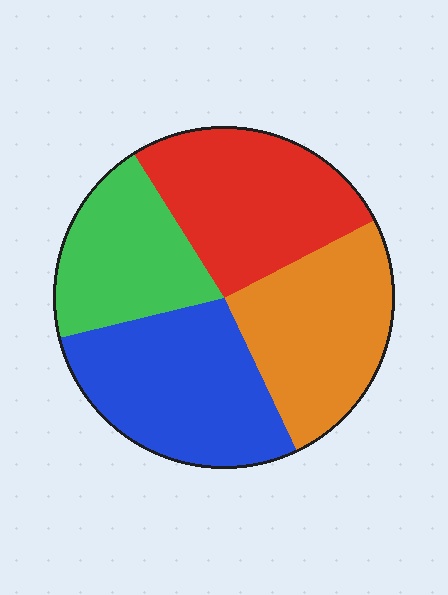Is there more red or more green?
Red.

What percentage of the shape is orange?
Orange covers around 25% of the shape.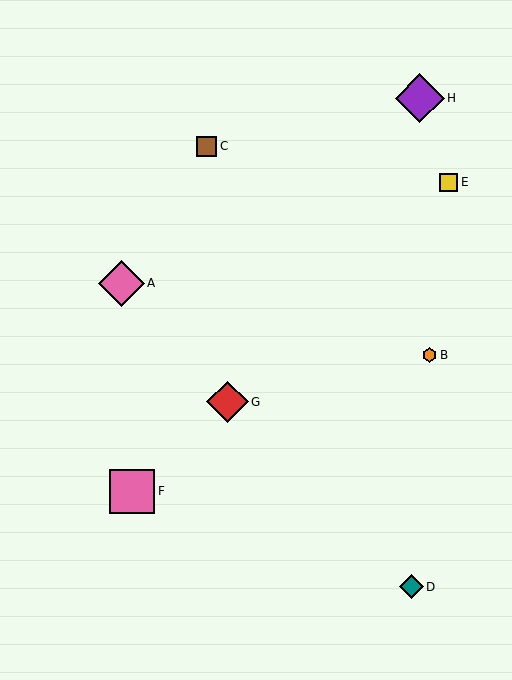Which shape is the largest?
The purple diamond (labeled H) is the largest.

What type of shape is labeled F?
Shape F is a pink square.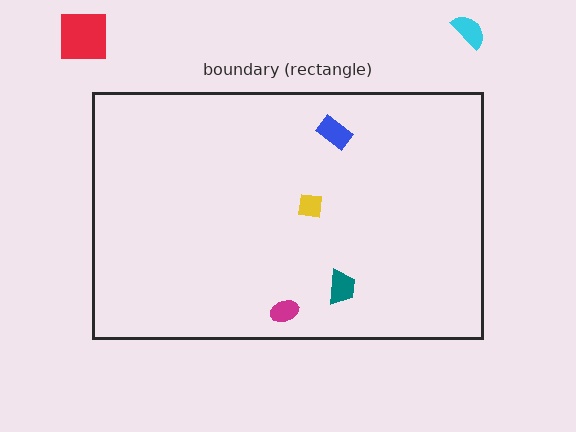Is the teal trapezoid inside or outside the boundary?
Inside.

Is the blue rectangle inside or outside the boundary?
Inside.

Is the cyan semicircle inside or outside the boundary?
Outside.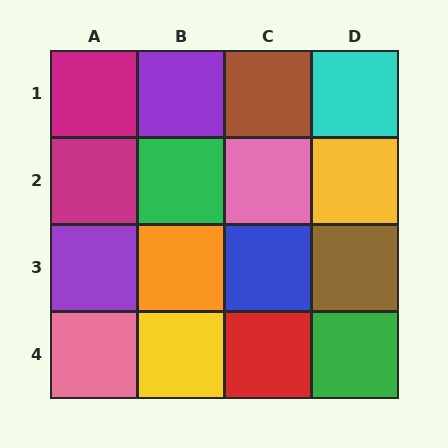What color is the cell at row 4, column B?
Yellow.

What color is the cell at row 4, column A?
Pink.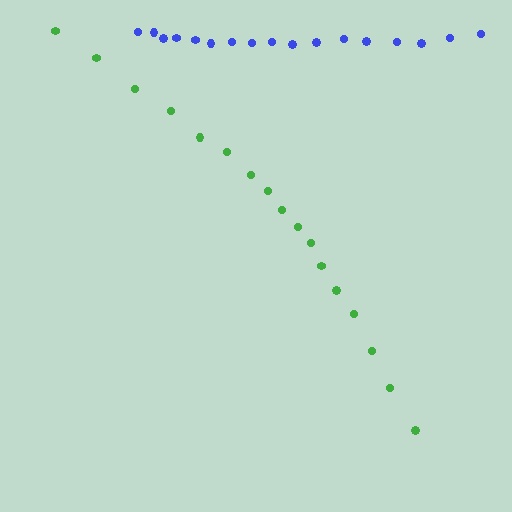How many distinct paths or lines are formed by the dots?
There are 2 distinct paths.